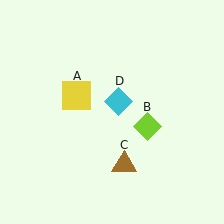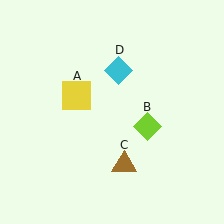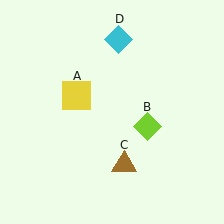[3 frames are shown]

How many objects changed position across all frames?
1 object changed position: cyan diamond (object D).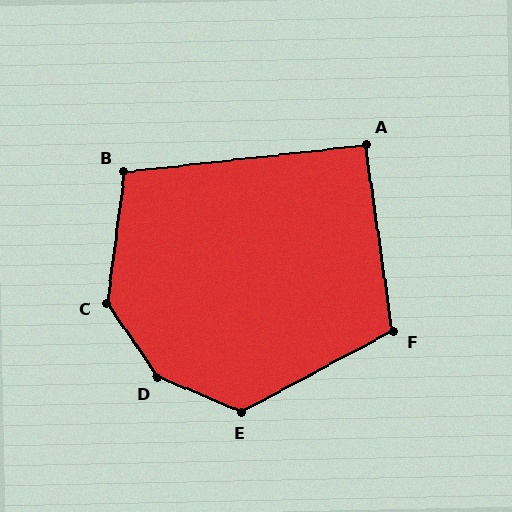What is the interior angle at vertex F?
Approximately 110 degrees (obtuse).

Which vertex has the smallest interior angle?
A, at approximately 92 degrees.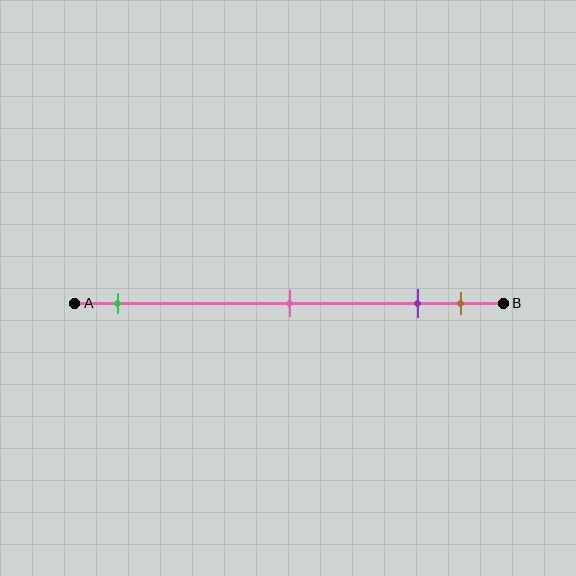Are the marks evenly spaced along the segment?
No, the marks are not evenly spaced.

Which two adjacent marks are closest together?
The purple and brown marks are the closest adjacent pair.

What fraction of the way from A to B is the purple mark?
The purple mark is approximately 80% (0.8) of the way from A to B.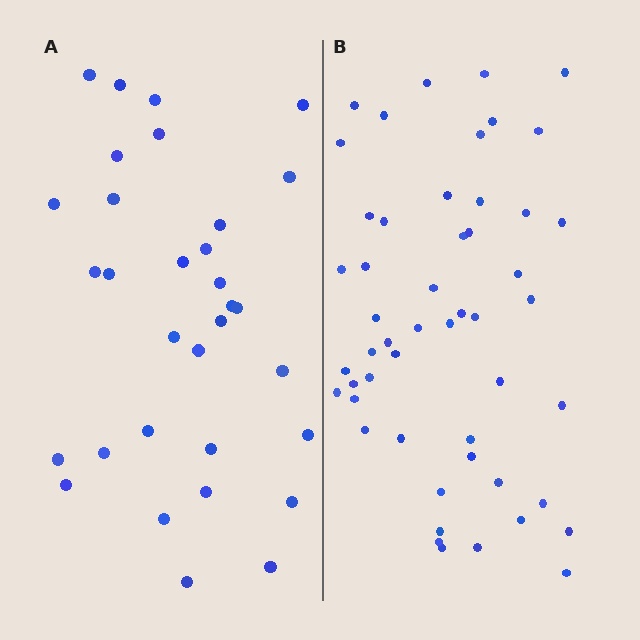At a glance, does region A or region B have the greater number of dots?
Region B (the right region) has more dots.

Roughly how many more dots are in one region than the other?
Region B has approximately 20 more dots than region A.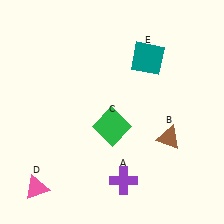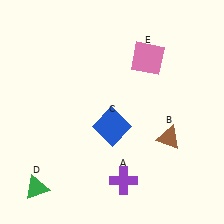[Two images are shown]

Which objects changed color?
C changed from green to blue. D changed from pink to green. E changed from teal to pink.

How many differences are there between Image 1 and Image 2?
There are 3 differences between the two images.